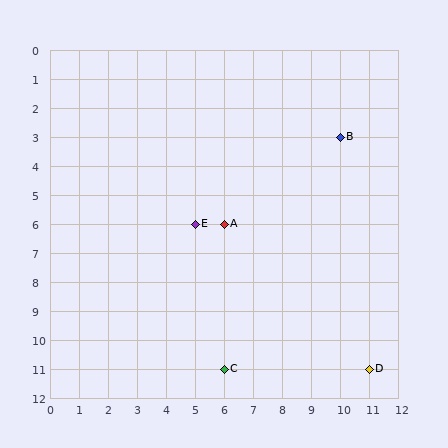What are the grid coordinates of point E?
Point E is at grid coordinates (5, 6).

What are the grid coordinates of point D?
Point D is at grid coordinates (11, 11).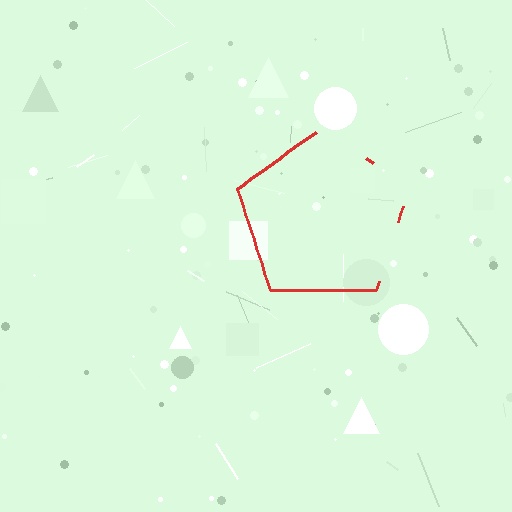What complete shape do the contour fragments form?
The contour fragments form a pentagon.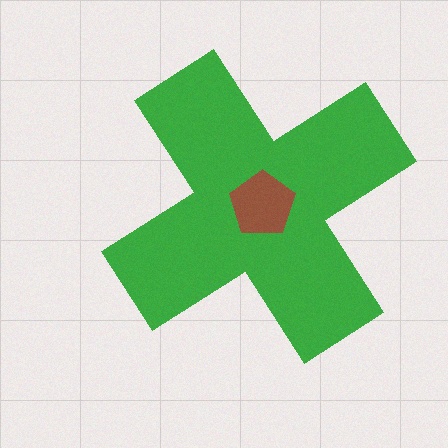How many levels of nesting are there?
2.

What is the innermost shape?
The brown pentagon.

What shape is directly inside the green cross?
The brown pentagon.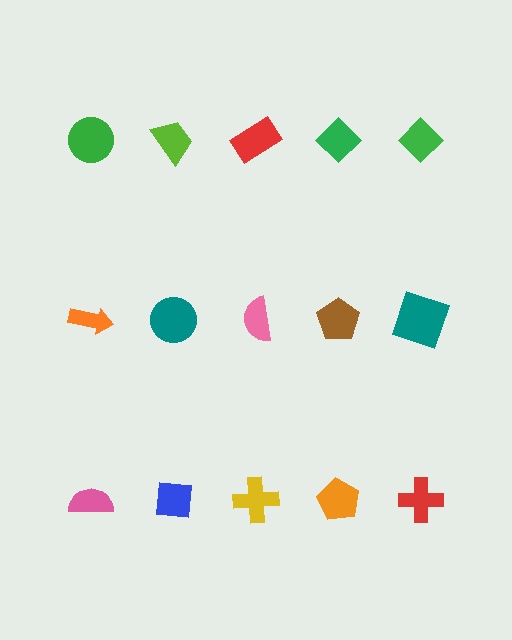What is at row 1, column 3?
A red rectangle.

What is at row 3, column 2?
A blue square.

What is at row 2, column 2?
A teal circle.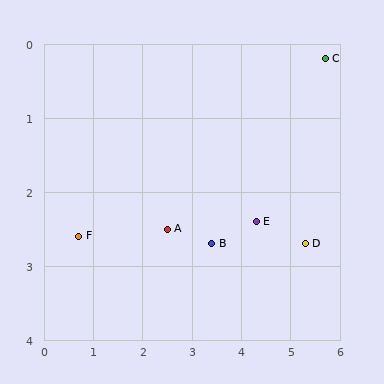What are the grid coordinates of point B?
Point B is at approximately (3.4, 2.7).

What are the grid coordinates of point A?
Point A is at approximately (2.5, 2.5).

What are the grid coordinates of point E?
Point E is at approximately (4.3, 2.4).